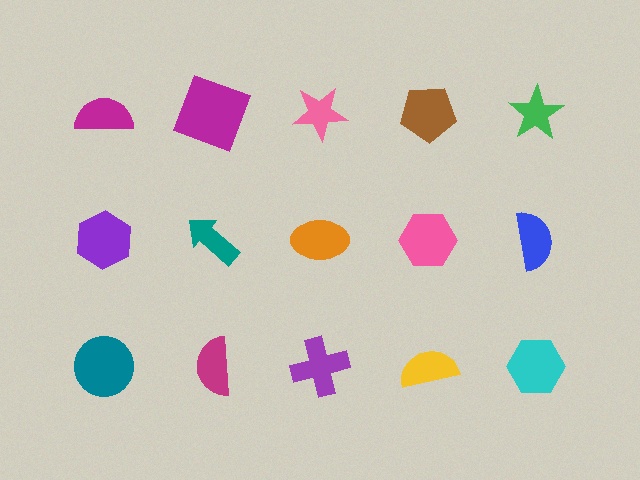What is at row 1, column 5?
A green star.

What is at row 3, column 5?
A cyan hexagon.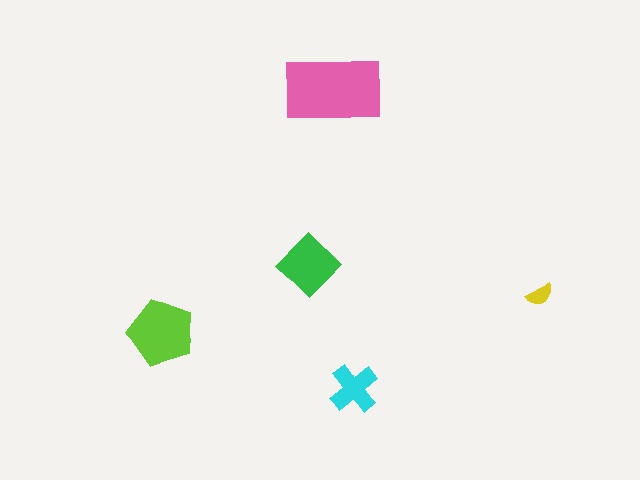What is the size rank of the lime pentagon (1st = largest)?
2nd.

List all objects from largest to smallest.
The pink rectangle, the lime pentagon, the green diamond, the cyan cross, the yellow semicircle.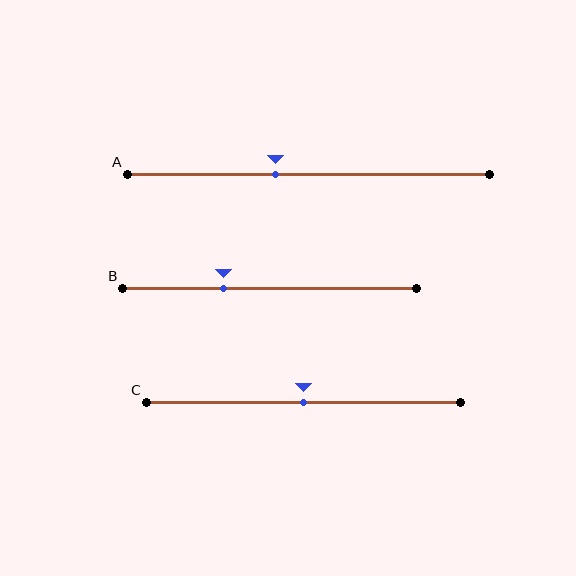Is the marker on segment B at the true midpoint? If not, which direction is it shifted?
No, the marker on segment B is shifted to the left by about 16% of the segment length.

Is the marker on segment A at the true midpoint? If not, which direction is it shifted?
No, the marker on segment A is shifted to the left by about 9% of the segment length.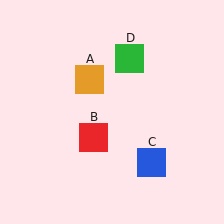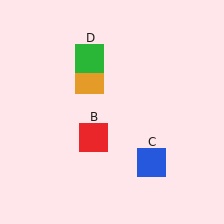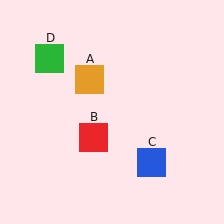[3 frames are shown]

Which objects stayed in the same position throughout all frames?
Orange square (object A) and red square (object B) and blue square (object C) remained stationary.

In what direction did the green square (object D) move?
The green square (object D) moved left.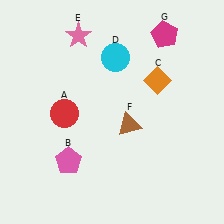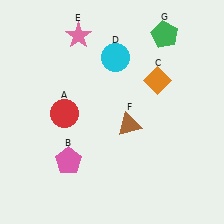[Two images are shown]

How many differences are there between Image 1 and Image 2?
There is 1 difference between the two images.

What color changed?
The pentagon (G) changed from magenta in Image 1 to green in Image 2.